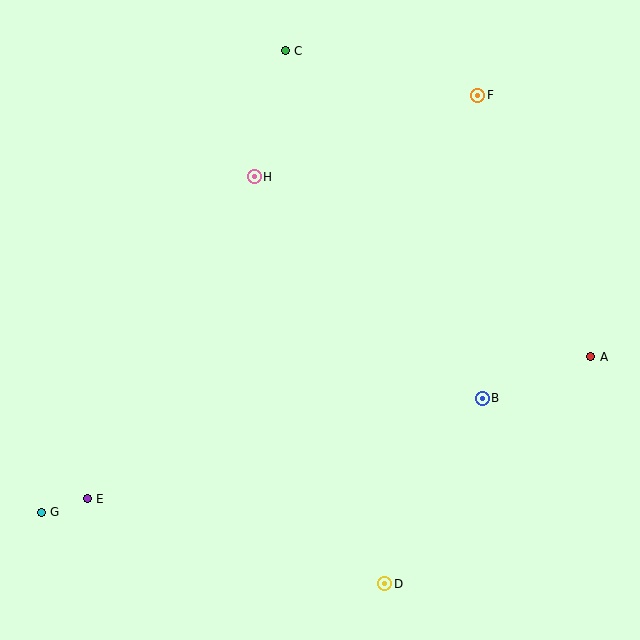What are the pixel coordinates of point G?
Point G is at (41, 512).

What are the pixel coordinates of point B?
Point B is at (482, 398).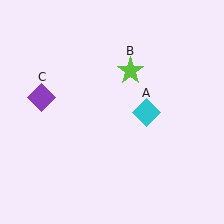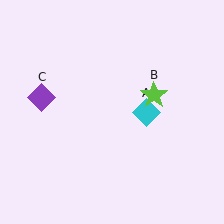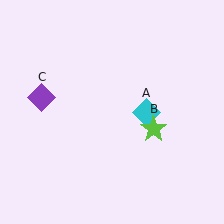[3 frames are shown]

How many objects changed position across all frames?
1 object changed position: lime star (object B).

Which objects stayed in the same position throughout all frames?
Cyan diamond (object A) and purple diamond (object C) remained stationary.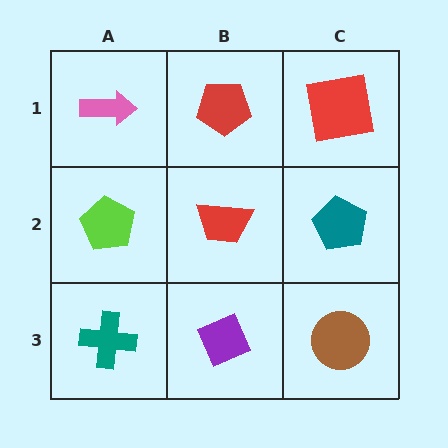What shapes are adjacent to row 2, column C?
A red square (row 1, column C), a brown circle (row 3, column C), a red trapezoid (row 2, column B).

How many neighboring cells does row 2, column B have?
4.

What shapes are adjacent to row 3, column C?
A teal pentagon (row 2, column C), a purple diamond (row 3, column B).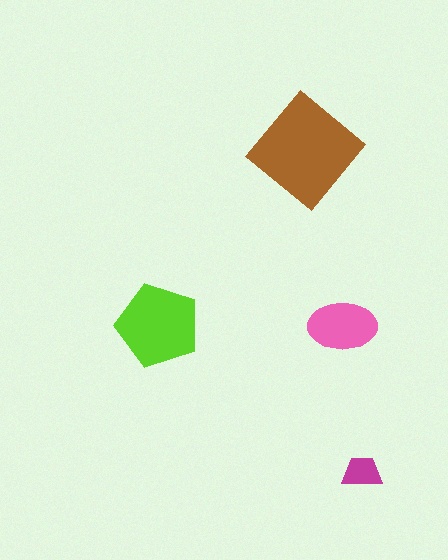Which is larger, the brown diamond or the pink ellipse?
The brown diamond.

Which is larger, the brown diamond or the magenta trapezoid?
The brown diamond.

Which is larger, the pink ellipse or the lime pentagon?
The lime pentagon.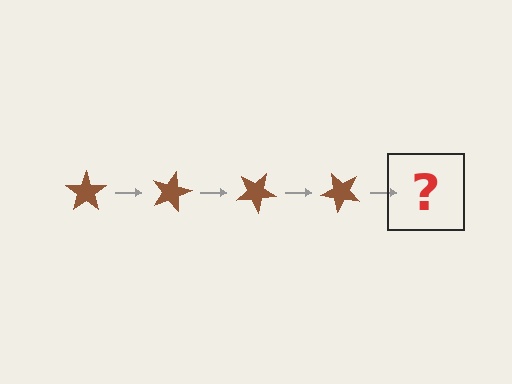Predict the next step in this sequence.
The next step is a brown star rotated 60 degrees.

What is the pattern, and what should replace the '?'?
The pattern is that the star rotates 15 degrees each step. The '?' should be a brown star rotated 60 degrees.